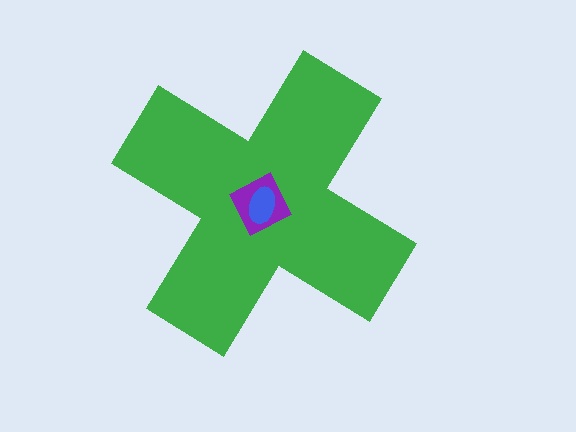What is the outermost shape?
The green cross.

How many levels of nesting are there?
3.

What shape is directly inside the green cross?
The purple diamond.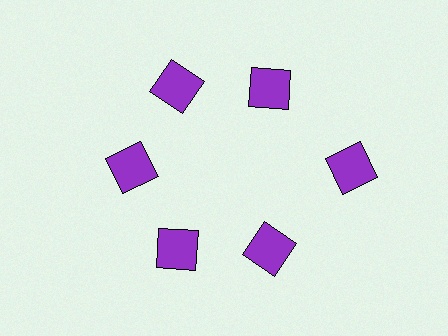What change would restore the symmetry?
The symmetry would be restored by moving it inward, back onto the ring so that all 6 squares sit at equal angles and equal distance from the center.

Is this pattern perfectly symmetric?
No. The 6 purple squares are arranged in a ring, but one element near the 3 o'clock position is pushed outward from the center, breaking the 6-fold rotational symmetry.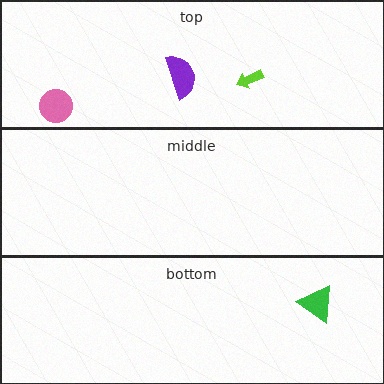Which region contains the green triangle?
The bottom region.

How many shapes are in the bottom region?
1.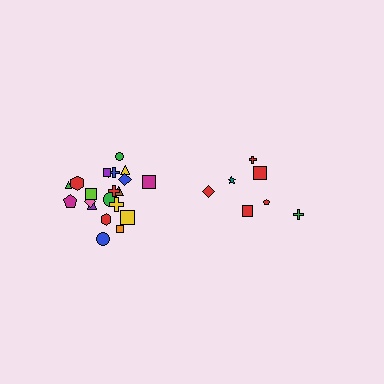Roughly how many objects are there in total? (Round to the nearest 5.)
Roughly 30 objects in total.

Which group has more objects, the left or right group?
The left group.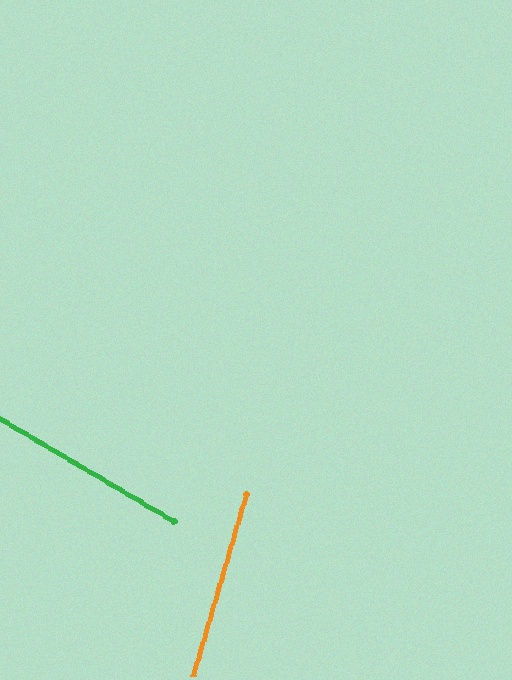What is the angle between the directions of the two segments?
Approximately 76 degrees.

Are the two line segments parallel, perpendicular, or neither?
Neither parallel nor perpendicular — they differ by about 76°.